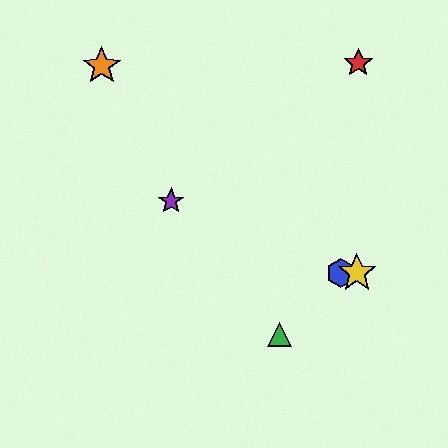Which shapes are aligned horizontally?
The blue hexagon, the yellow star are aligned horizontally.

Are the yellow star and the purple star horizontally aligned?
No, the yellow star is at y≈273 and the purple star is at y≈201.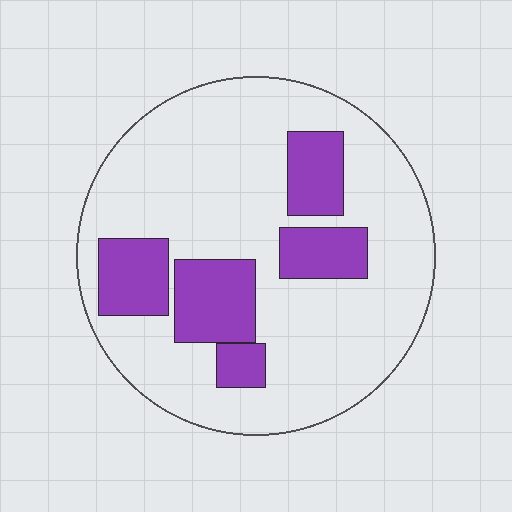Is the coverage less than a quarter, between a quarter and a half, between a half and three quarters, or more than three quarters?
Less than a quarter.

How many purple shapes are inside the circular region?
5.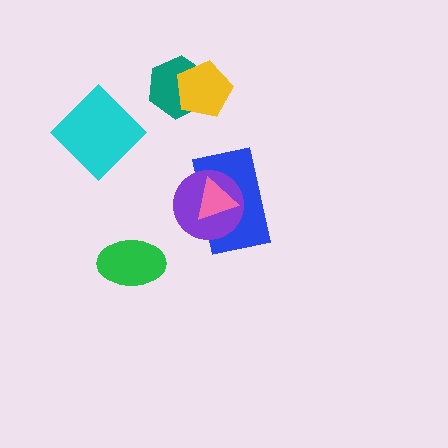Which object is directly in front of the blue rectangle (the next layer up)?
The purple circle is directly in front of the blue rectangle.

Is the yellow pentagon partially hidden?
No, no other shape covers it.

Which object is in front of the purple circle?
The pink triangle is in front of the purple circle.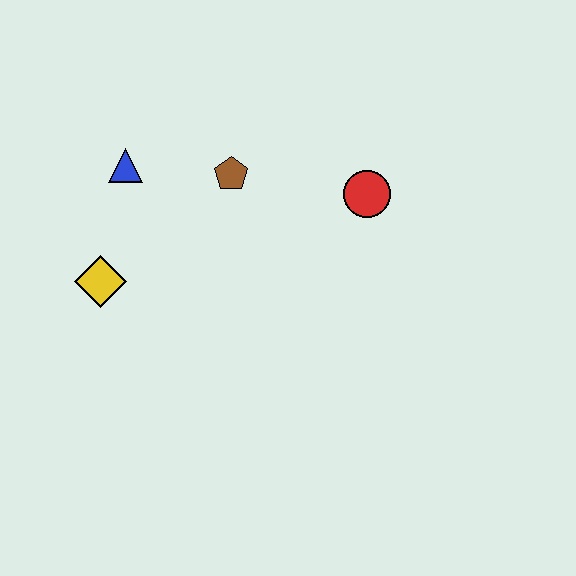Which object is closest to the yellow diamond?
The blue triangle is closest to the yellow diamond.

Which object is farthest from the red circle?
The yellow diamond is farthest from the red circle.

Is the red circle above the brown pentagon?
No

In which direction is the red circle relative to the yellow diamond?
The red circle is to the right of the yellow diamond.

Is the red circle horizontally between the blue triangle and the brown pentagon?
No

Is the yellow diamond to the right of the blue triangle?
No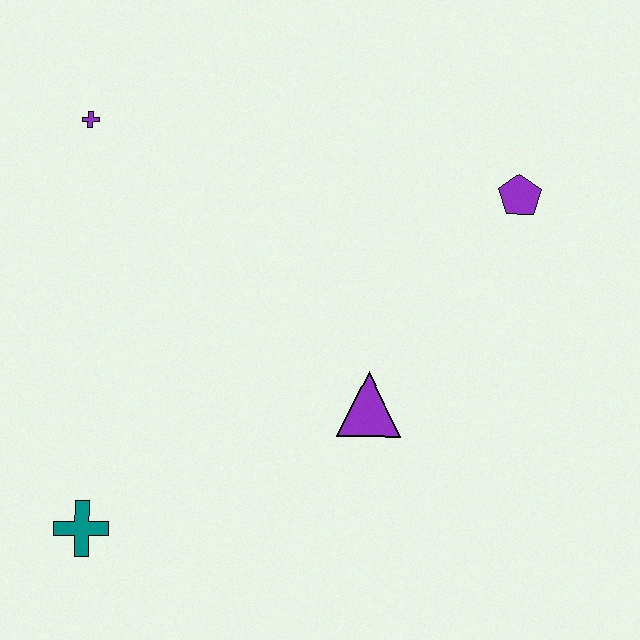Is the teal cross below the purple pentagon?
Yes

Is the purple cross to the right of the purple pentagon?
No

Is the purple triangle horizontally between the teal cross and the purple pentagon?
Yes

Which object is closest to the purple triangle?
The purple pentagon is closest to the purple triangle.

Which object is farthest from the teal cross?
The purple pentagon is farthest from the teal cross.